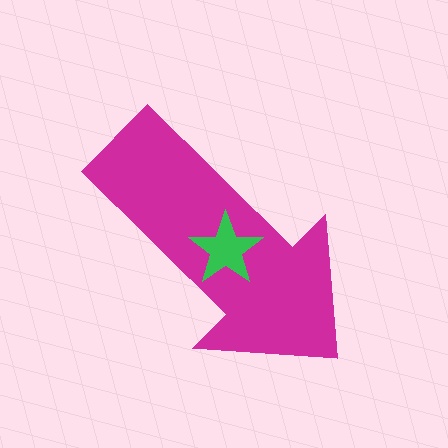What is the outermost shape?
The magenta arrow.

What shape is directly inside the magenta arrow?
The green star.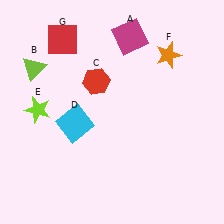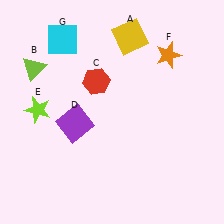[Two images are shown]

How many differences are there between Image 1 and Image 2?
There are 3 differences between the two images.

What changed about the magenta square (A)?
In Image 1, A is magenta. In Image 2, it changed to yellow.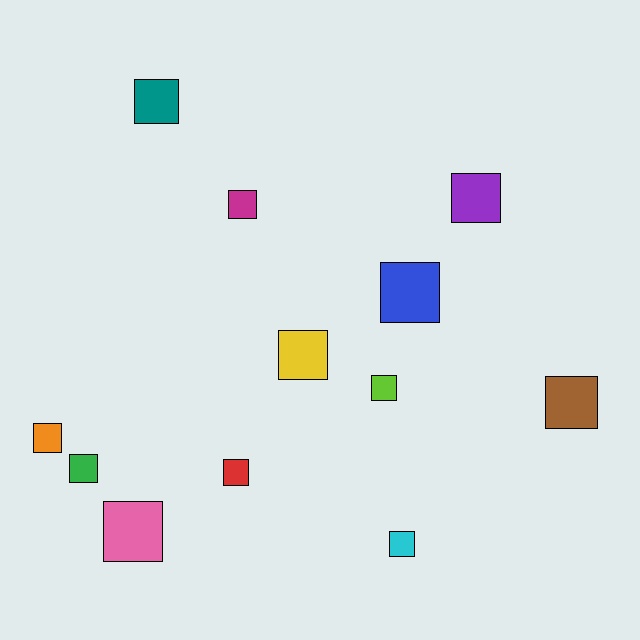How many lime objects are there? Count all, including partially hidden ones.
There is 1 lime object.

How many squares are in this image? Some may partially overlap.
There are 12 squares.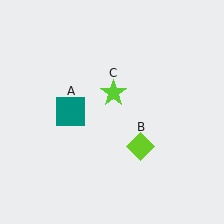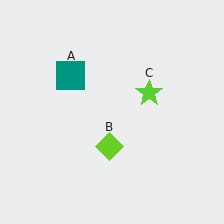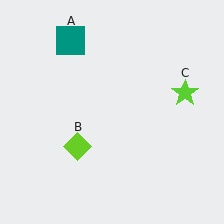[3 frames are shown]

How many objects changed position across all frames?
3 objects changed position: teal square (object A), lime diamond (object B), lime star (object C).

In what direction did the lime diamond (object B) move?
The lime diamond (object B) moved left.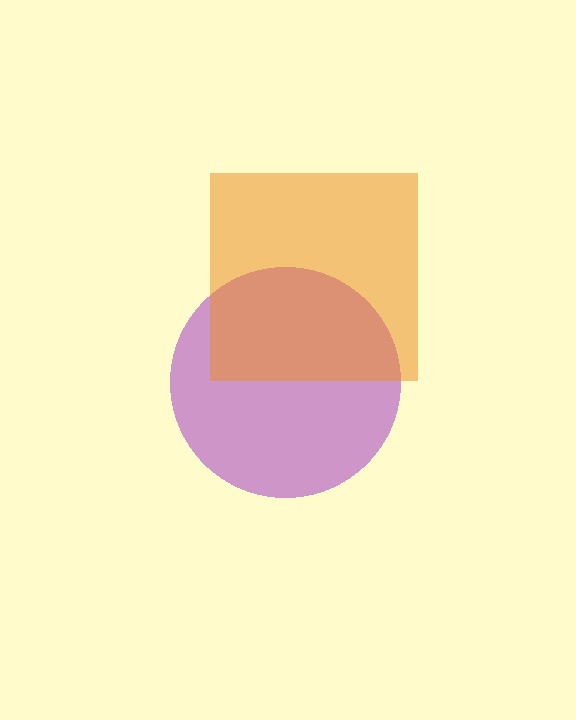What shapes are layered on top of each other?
The layered shapes are: a purple circle, an orange square.